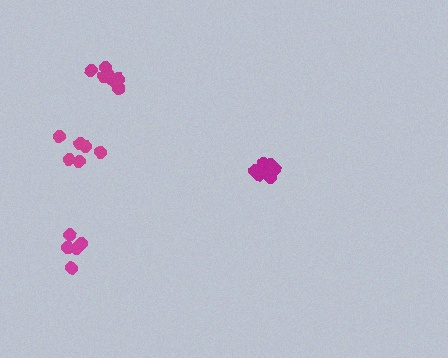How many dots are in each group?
Group 1: 5 dots, Group 2: 9 dots, Group 3: 6 dots, Group 4: 10 dots (30 total).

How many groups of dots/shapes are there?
There are 4 groups.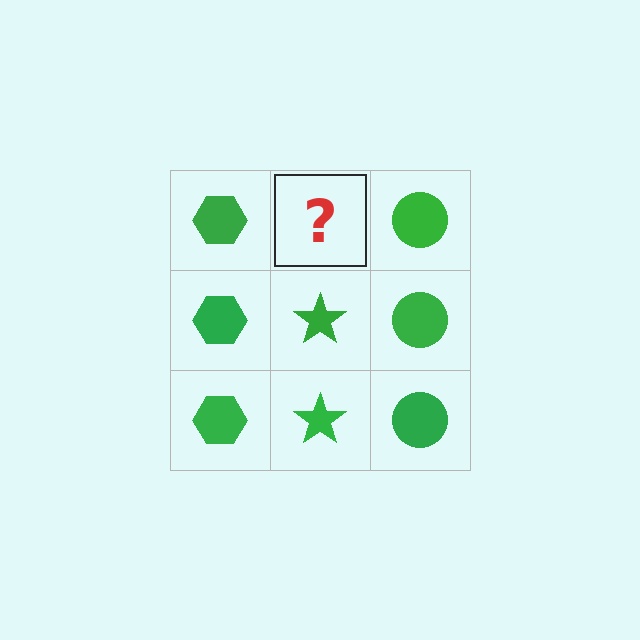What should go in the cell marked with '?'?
The missing cell should contain a green star.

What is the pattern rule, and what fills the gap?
The rule is that each column has a consistent shape. The gap should be filled with a green star.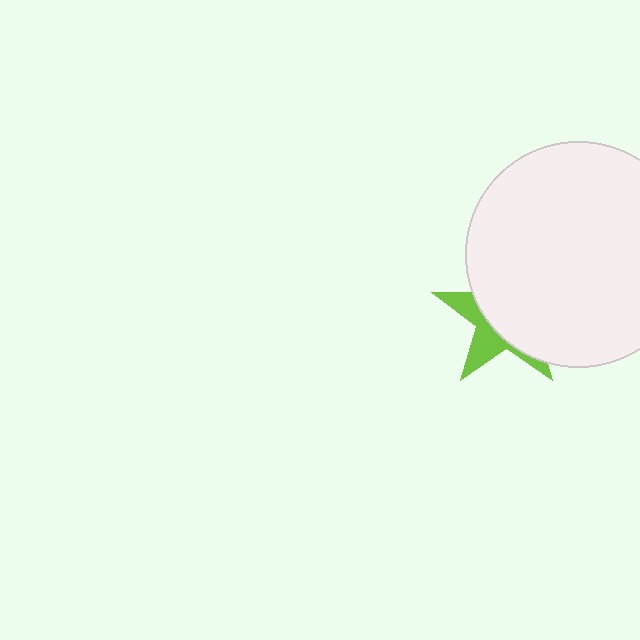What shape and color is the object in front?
The object in front is a white circle.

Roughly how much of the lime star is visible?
A small part of it is visible (roughly 34%).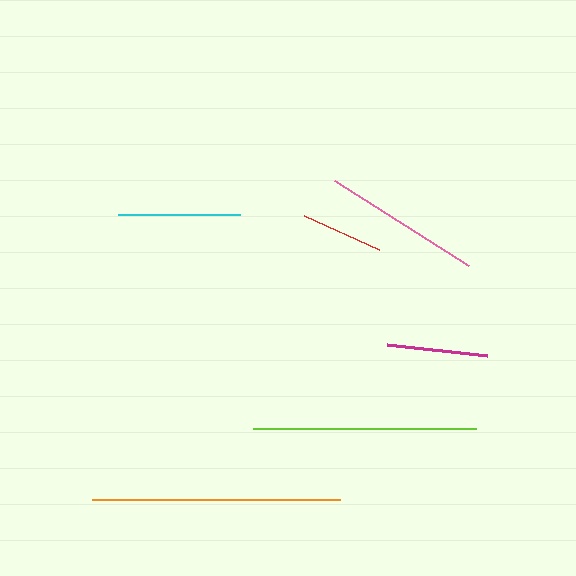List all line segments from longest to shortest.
From longest to shortest: orange, lime, pink, cyan, magenta, red.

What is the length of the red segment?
The red segment is approximately 83 pixels long.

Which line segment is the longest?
The orange line is the longest at approximately 248 pixels.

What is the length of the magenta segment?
The magenta segment is approximately 100 pixels long.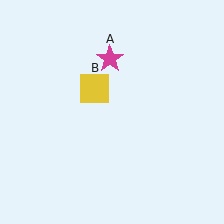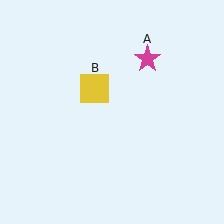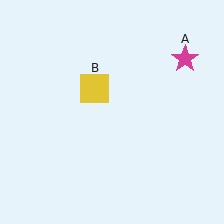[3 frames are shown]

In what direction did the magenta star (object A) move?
The magenta star (object A) moved right.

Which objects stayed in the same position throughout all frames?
Yellow square (object B) remained stationary.